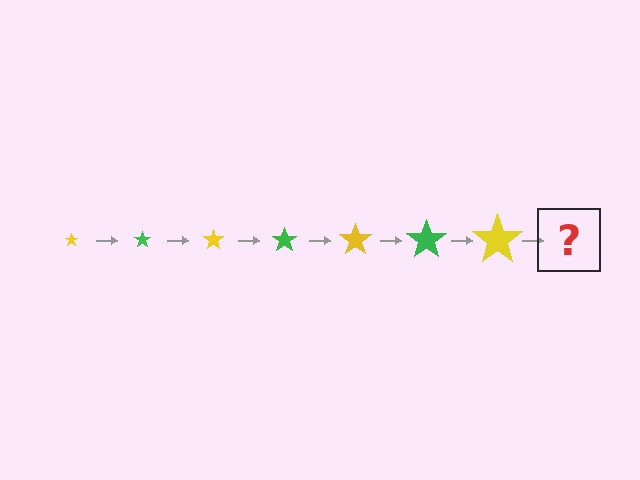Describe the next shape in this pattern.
It should be a green star, larger than the previous one.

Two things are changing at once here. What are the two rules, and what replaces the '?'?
The two rules are that the star grows larger each step and the color cycles through yellow and green. The '?' should be a green star, larger than the previous one.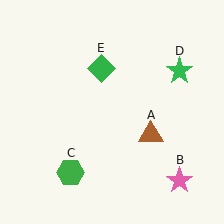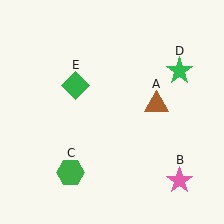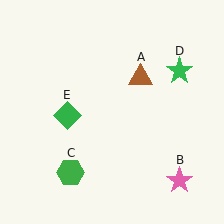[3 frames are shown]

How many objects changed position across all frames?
2 objects changed position: brown triangle (object A), green diamond (object E).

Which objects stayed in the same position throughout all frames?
Pink star (object B) and green hexagon (object C) and green star (object D) remained stationary.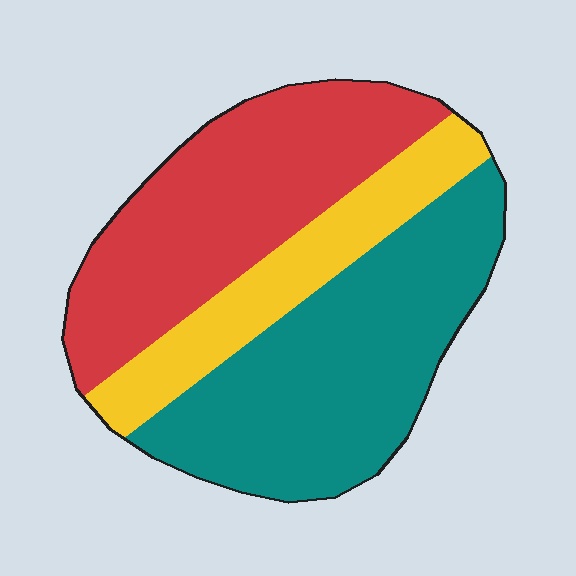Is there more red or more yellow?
Red.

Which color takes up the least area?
Yellow, at roughly 20%.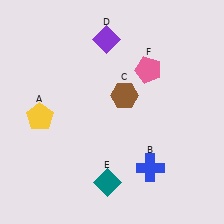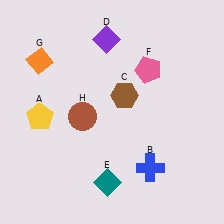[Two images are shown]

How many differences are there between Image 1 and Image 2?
There are 2 differences between the two images.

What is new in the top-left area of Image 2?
An orange diamond (G) was added in the top-left area of Image 2.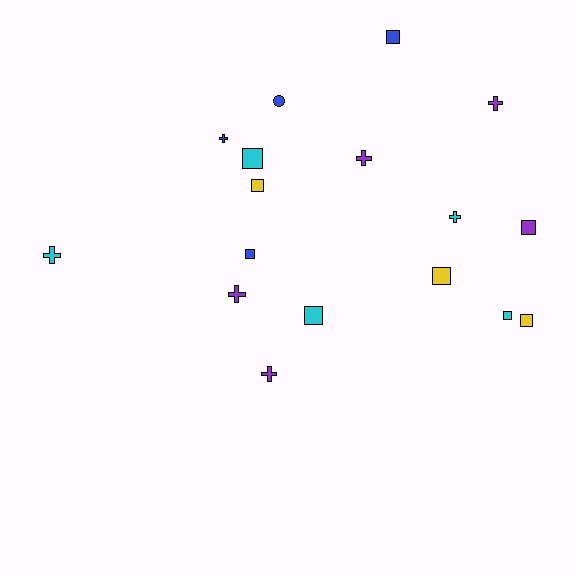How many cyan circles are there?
There are no cyan circles.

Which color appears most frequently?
Cyan, with 5 objects.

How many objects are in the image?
There are 17 objects.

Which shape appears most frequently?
Square, with 9 objects.